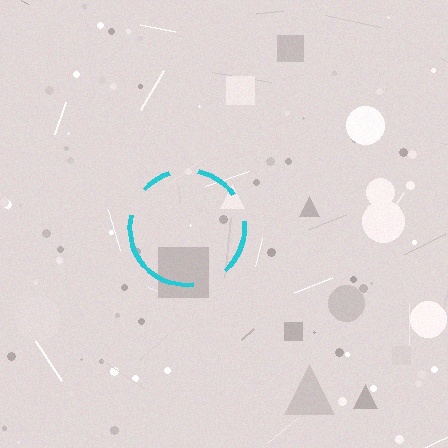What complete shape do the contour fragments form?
The contour fragments form a circle.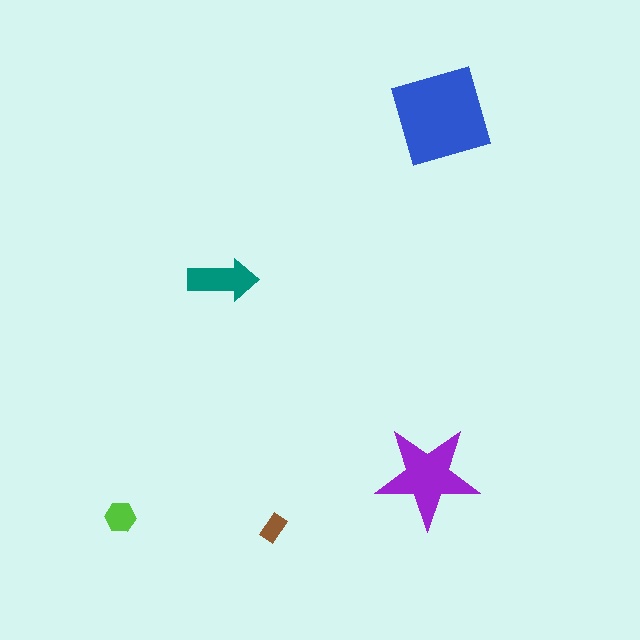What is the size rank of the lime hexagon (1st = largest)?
4th.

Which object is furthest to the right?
The blue square is rightmost.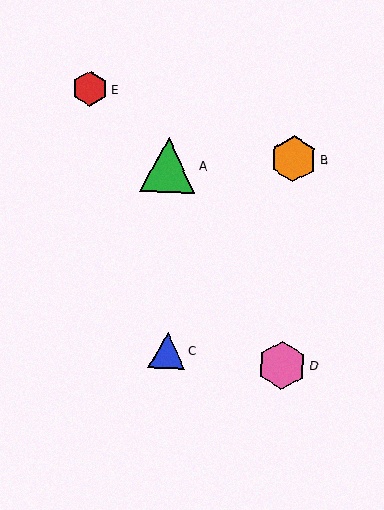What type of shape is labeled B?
Shape B is an orange hexagon.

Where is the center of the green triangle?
The center of the green triangle is at (168, 165).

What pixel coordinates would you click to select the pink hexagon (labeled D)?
Click at (282, 365) to select the pink hexagon D.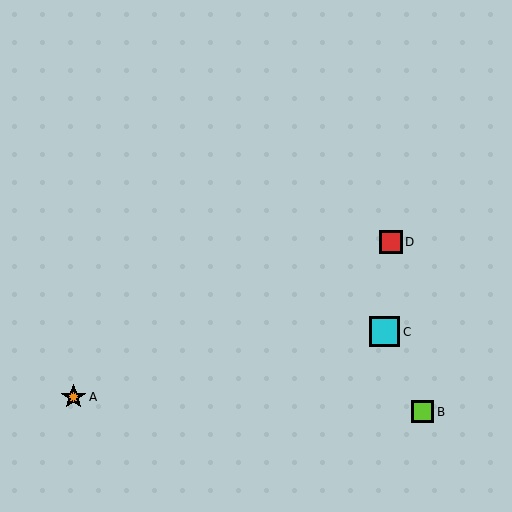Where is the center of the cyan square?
The center of the cyan square is at (385, 332).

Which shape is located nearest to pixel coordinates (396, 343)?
The cyan square (labeled C) at (385, 332) is nearest to that location.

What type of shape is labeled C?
Shape C is a cyan square.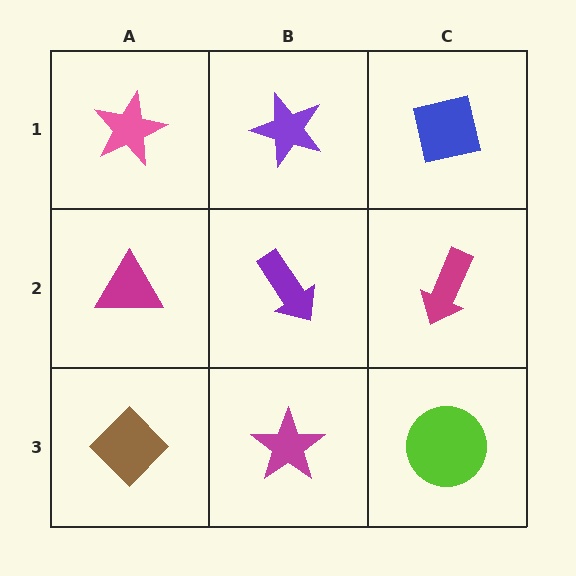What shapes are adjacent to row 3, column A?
A magenta triangle (row 2, column A), a magenta star (row 3, column B).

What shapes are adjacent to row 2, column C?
A blue square (row 1, column C), a lime circle (row 3, column C), a purple arrow (row 2, column B).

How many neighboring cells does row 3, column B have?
3.